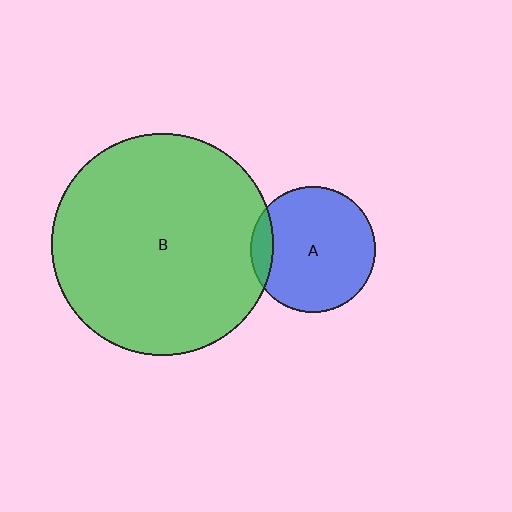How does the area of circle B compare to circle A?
Approximately 3.1 times.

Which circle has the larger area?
Circle B (green).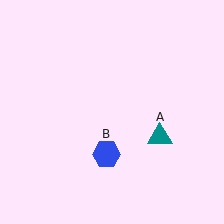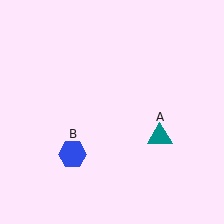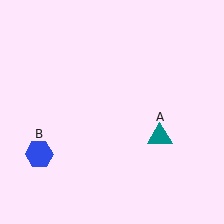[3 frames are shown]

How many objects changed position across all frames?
1 object changed position: blue hexagon (object B).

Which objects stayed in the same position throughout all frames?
Teal triangle (object A) remained stationary.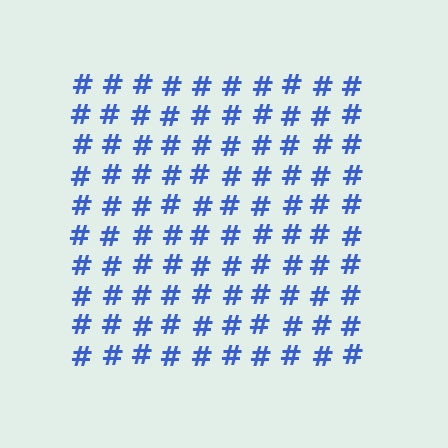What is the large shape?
The large shape is a square.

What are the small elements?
The small elements are hash symbols.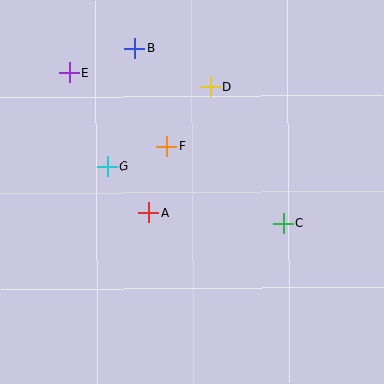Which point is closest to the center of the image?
Point A at (149, 213) is closest to the center.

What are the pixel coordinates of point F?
Point F is at (166, 147).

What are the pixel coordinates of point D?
Point D is at (210, 86).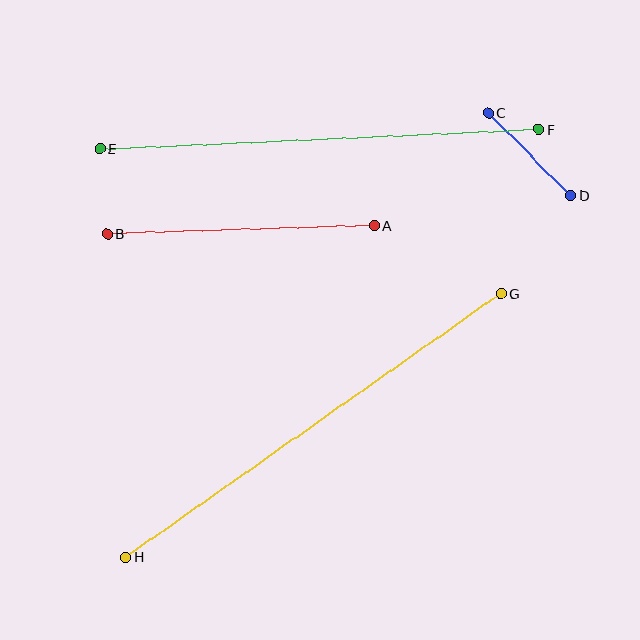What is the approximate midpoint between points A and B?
The midpoint is at approximately (241, 230) pixels.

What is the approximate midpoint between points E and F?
The midpoint is at approximately (319, 139) pixels.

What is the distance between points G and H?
The distance is approximately 459 pixels.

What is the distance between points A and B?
The distance is approximately 267 pixels.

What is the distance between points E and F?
The distance is approximately 440 pixels.